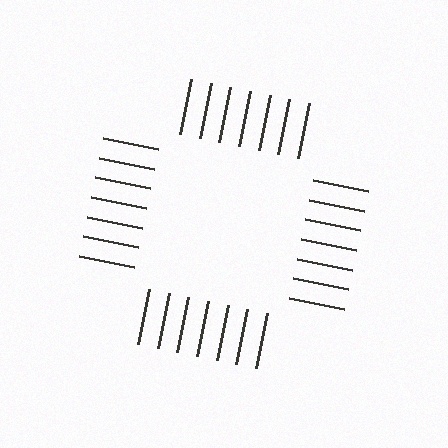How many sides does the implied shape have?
4 sides — the line-ends trace a square.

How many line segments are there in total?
28 — 7 along each of the 4 edges.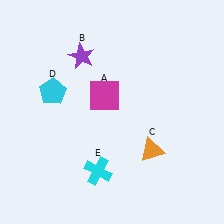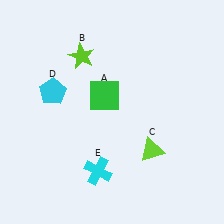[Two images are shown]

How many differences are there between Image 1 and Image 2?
There are 3 differences between the two images.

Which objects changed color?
A changed from magenta to green. B changed from purple to lime. C changed from orange to lime.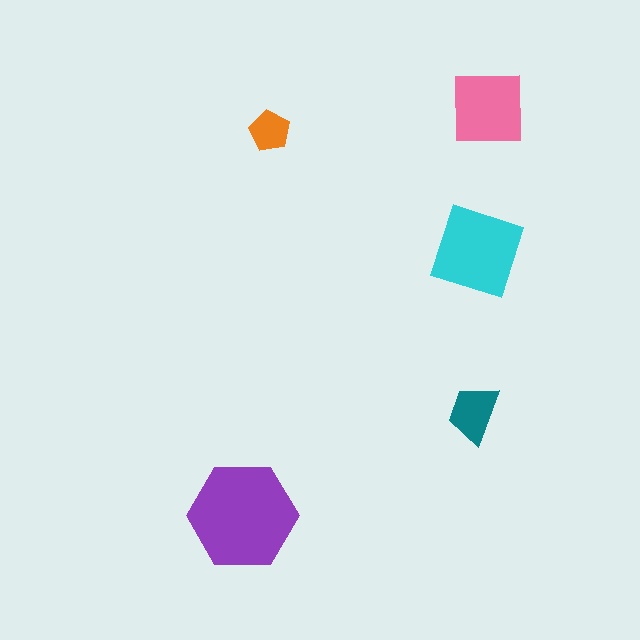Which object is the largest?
The purple hexagon.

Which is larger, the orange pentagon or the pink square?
The pink square.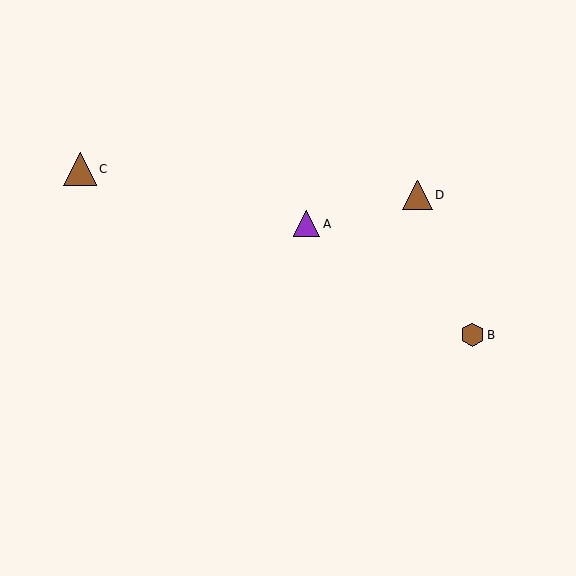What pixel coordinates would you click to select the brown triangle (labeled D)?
Click at (418, 195) to select the brown triangle D.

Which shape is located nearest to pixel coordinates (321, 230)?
The purple triangle (labeled A) at (307, 224) is nearest to that location.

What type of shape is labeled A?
Shape A is a purple triangle.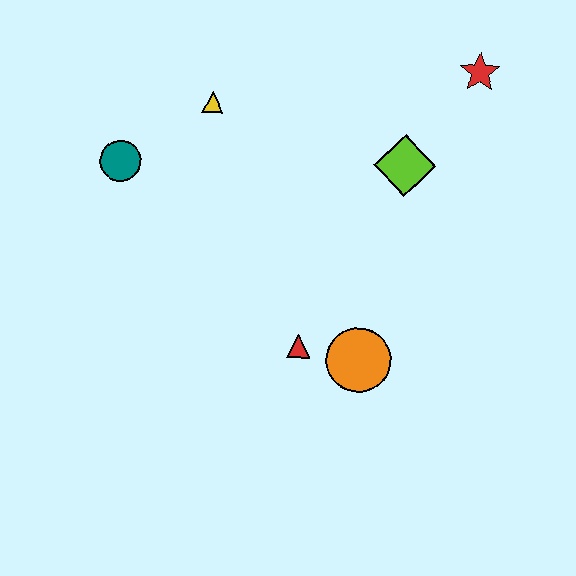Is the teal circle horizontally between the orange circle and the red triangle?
No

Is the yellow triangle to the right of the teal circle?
Yes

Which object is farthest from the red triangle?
The red star is farthest from the red triangle.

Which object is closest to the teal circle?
The yellow triangle is closest to the teal circle.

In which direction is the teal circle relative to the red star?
The teal circle is to the left of the red star.